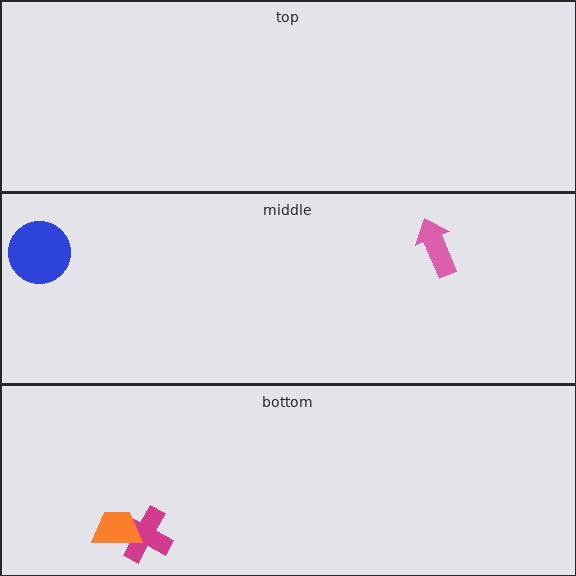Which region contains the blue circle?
The middle region.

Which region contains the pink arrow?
The middle region.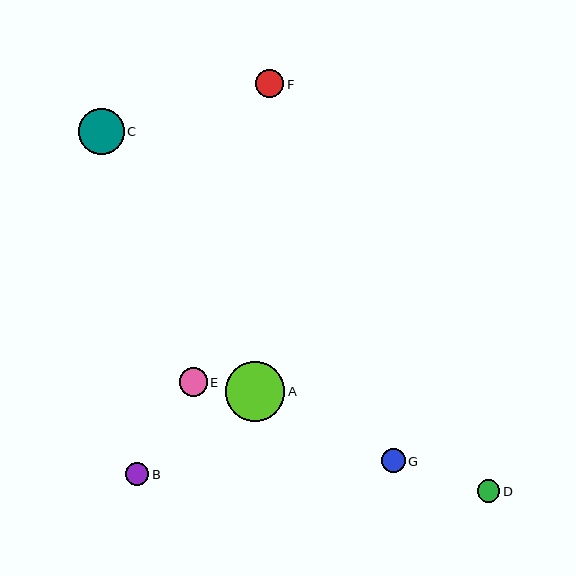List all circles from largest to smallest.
From largest to smallest: A, C, F, E, G, B, D.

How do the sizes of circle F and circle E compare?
Circle F and circle E are approximately the same size.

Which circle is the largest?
Circle A is the largest with a size of approximately 59 pixels.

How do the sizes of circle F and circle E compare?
Circle F and circle E are approximately the same size.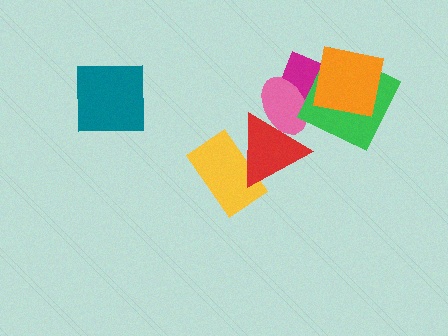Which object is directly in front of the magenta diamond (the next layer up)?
The pink ellipse is directly in front of the magenta diamond.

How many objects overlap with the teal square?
0 objects overlap with the teal square.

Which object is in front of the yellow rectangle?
The red triangle is in front of the yellow rectangle.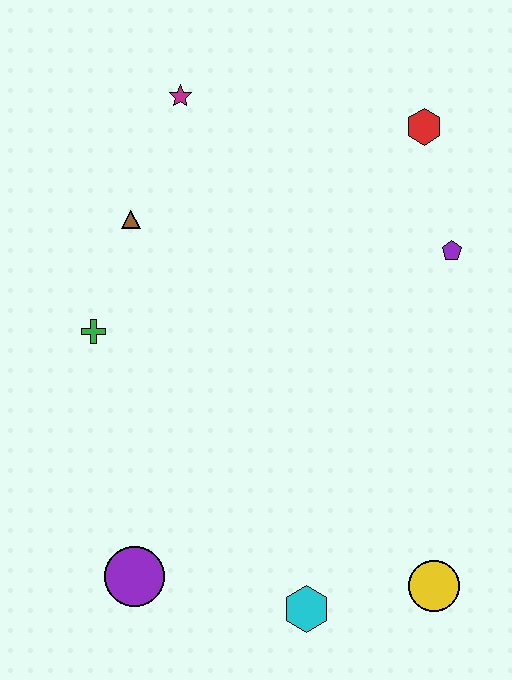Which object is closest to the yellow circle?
The cyan hexagon is closest to the yellow circle.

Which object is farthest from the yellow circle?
The magenta star is farthest from the yellow circle.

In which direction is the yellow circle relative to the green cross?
The yellow circle is to the right of the green cross.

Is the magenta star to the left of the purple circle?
No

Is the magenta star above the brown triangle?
Yes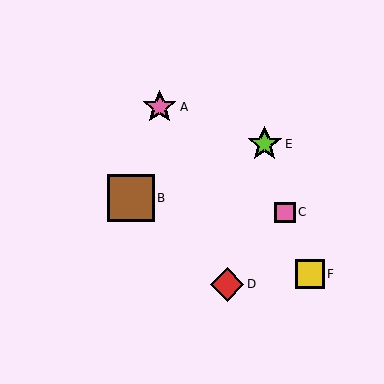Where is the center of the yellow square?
The center of the yellow square is at (310, 274).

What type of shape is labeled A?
Shape A is a pink star.